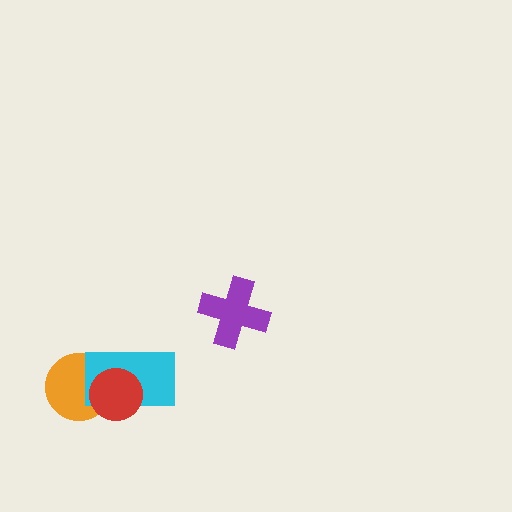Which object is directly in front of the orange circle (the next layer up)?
The cyan rectangle is directly in front of the orange circle.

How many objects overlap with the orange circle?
2 objects overlap with the orange circle.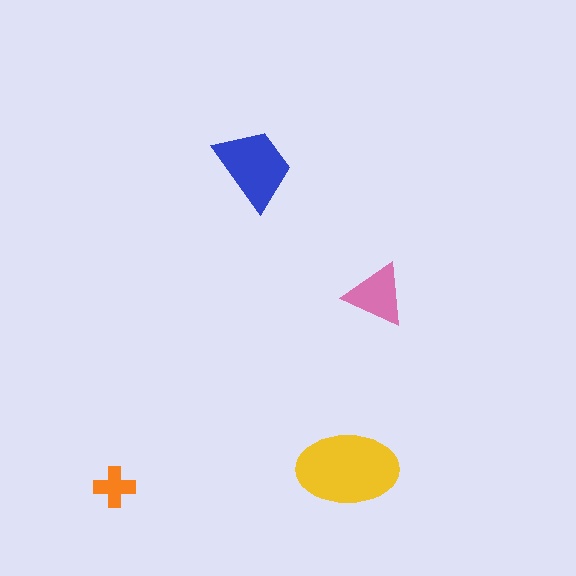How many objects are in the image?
There are 4 objects in the image.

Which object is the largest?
The yellow ellipse.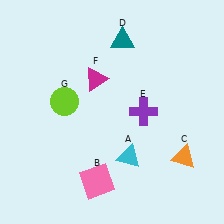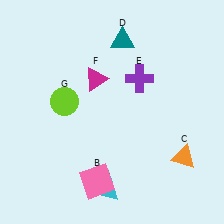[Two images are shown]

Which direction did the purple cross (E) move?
The purple cross (E) moved up.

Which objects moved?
The objects that moved are: the cyan triangle (A), the purple cross (E).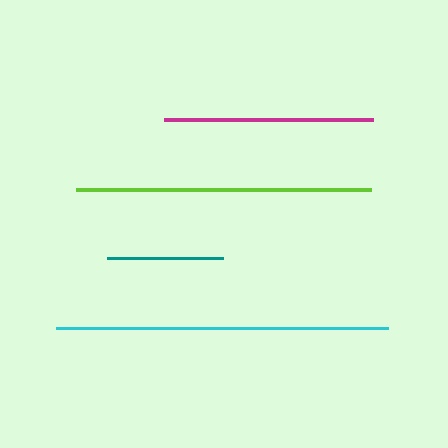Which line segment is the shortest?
The teal line is the shortest at approximately 116 pixels.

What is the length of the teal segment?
The teal segment is approximately 116 pixels long.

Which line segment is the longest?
The cyan line is the longest at approximately 332 pixels.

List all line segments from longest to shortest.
From longest to shortest: cyan, lime, magenta, teal.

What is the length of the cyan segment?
The cyan segment is approximately 332 pixels long.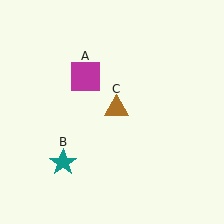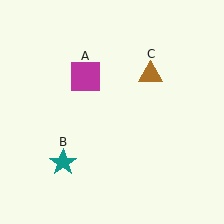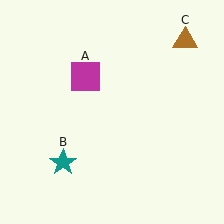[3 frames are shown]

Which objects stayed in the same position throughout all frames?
Magenta square (object A) and teal star (object B) remained stationary.